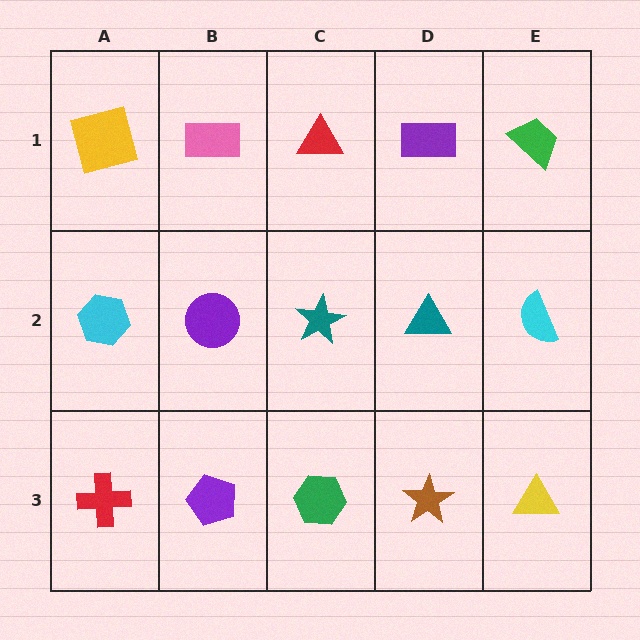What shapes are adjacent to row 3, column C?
A teal star (row 2, column C), a purple pentagon (row 3, column B), a brown star (row 3, column D).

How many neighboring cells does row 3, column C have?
3.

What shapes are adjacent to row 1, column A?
A cyan hexagon (row 2, column A), a pink rectangle (row 1, column B).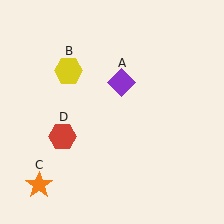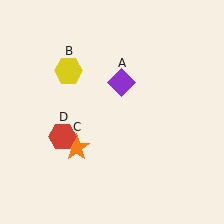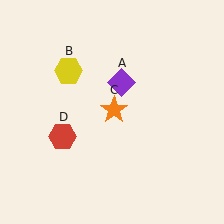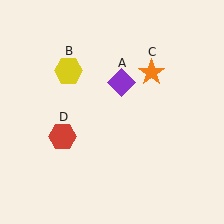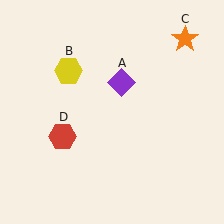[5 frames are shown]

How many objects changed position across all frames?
1 object changed position: orange star (object C).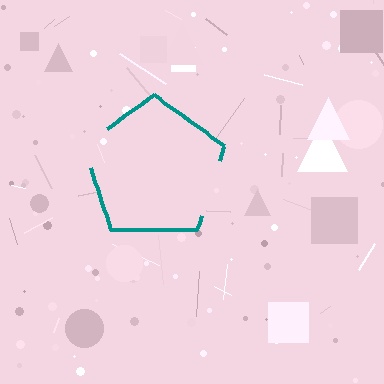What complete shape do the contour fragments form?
The contour fragments form a pentagon.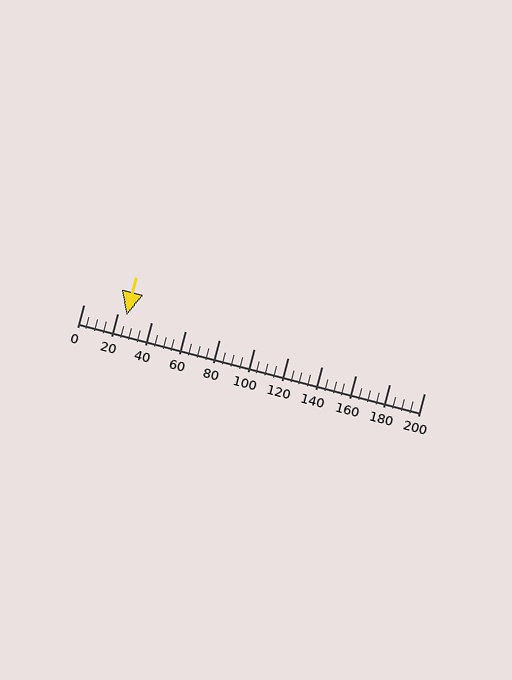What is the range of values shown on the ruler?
The ruler shows values from 0 to 200.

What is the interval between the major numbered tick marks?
The major tick marks are spaced 20 units apart.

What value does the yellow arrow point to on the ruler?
The yellow arrow points to approximately 25.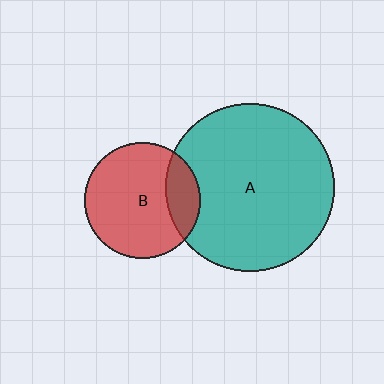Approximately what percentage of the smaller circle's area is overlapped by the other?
Approximately 20%.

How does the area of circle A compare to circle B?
Approximately 2.1 times.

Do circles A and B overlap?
Yes.